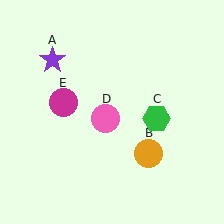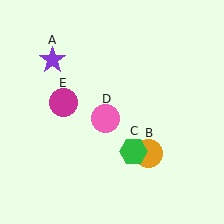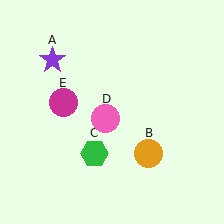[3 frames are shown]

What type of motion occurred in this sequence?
The green hexagon (object C) rotated clockwise around the center of the scene.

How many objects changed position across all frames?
1 object changed position: green hexagon (object C).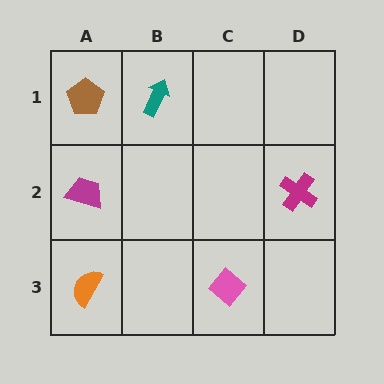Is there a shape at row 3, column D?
No, that cell is empty.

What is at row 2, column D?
A magenta cross.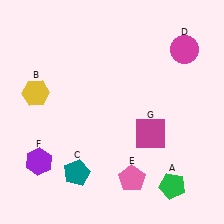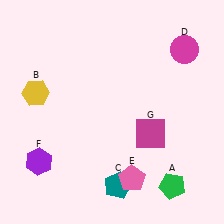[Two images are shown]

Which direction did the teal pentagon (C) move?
The teal pentagon (C) moved right.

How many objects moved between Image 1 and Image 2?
1 object moved between the two images.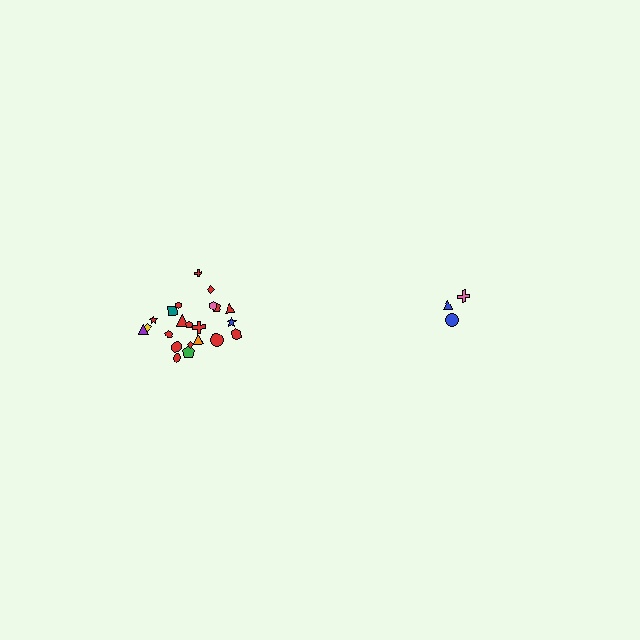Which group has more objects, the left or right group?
The left group.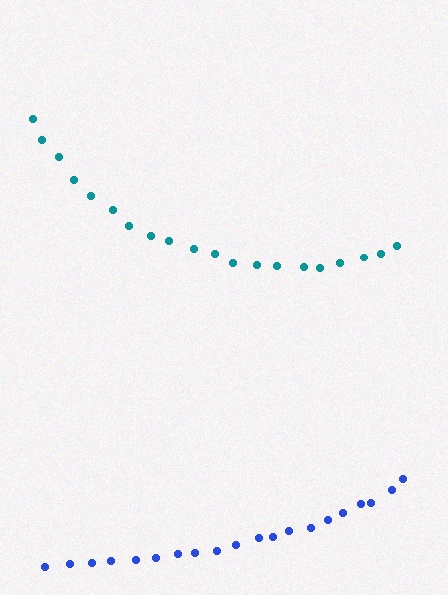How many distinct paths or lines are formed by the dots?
There are 2 distinct paths.